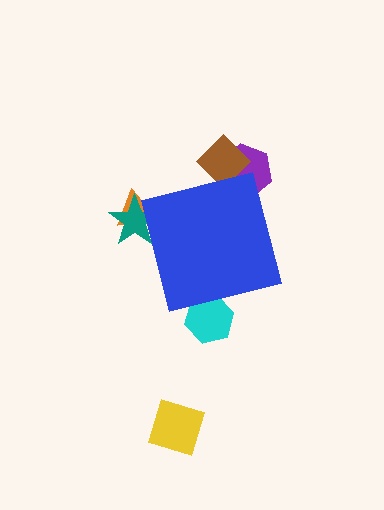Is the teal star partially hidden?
Yes, the teal star is partially hidden behind the blue square.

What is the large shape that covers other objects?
A blue square.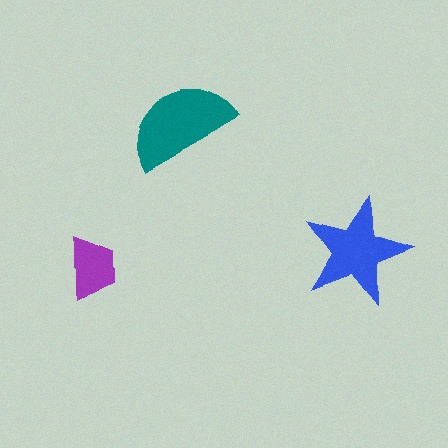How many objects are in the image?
There are 3 objects in the image.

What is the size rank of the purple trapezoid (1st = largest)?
3rd.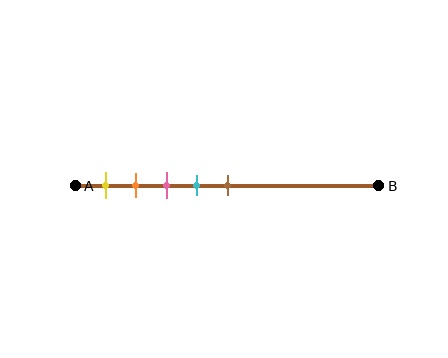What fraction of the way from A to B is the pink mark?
The pink mark is approximately 30% (0.3) of the way from A to B.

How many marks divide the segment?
There are 5 marks dividing the segment.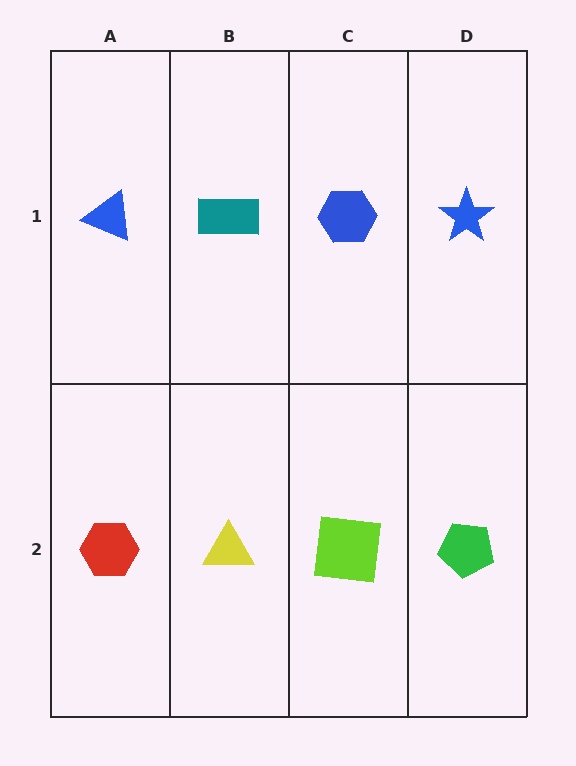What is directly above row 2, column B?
A teal rectangle.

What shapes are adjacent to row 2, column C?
A blue hexagon (row 1, column C), a yellow triangle (row 2, column B), a green pentagon (row 2, column D).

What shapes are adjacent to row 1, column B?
A yellow triangle (row 2, column B), a blue triangle (row 1, column A), a blue hexagon (row 1, column C).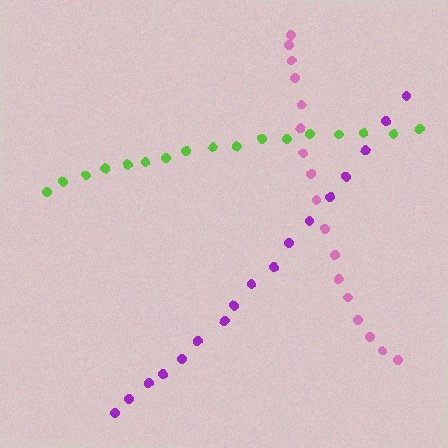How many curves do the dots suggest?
There are 3 distinct paths.